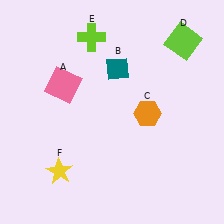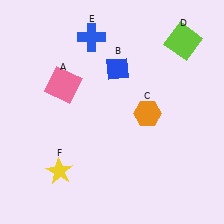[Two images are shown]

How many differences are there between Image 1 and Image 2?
There are 2 differences between the two images.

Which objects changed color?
B changed from teal to blue. E changed from lime to blue.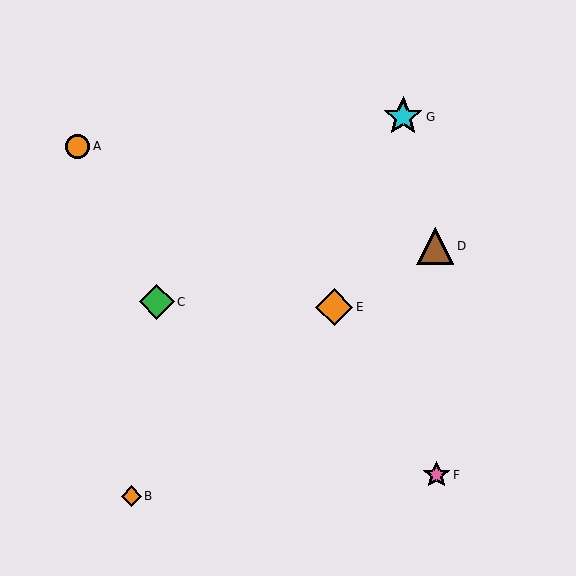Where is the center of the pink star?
The center of the pink star is at (437, 475).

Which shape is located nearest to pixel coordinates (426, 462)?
The pink star (labeled F) at (437, 475) is nearest to that location.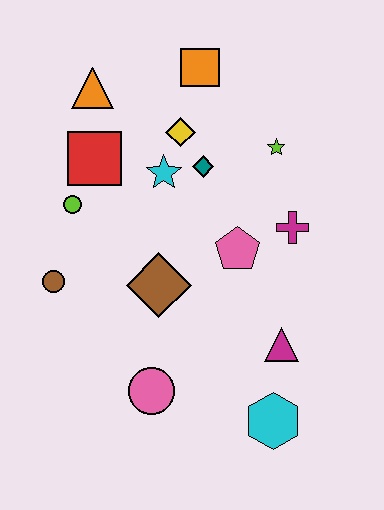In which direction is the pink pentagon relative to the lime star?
The pink pentagon is below the lime star.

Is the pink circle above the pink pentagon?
No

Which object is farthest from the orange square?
The cyan hexagon is farthest from the orange square.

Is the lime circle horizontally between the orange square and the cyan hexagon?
No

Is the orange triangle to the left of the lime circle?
No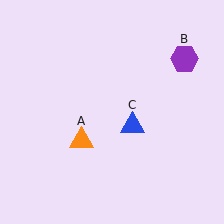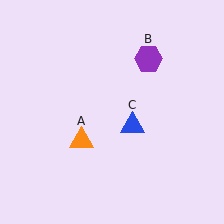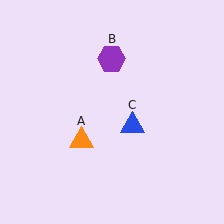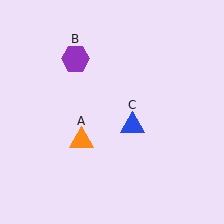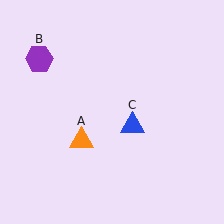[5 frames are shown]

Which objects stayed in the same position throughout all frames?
Orange triangle (object A) and blue triangle (object C) remained stationary.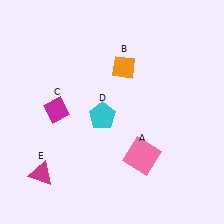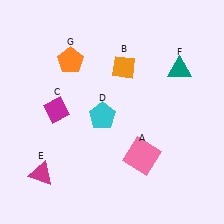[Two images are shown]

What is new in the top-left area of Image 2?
An orange pentagon (G) was added in the top-left area of Image 2.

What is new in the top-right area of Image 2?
A teal triangle (F) was added in the top-right area of Image 2.